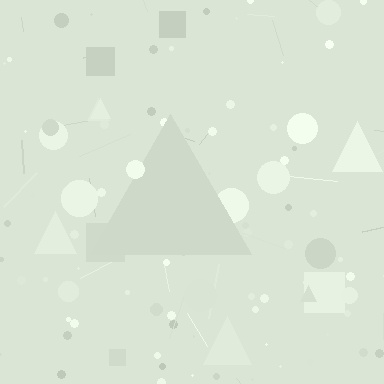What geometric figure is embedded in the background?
A triangle is embedded in the background.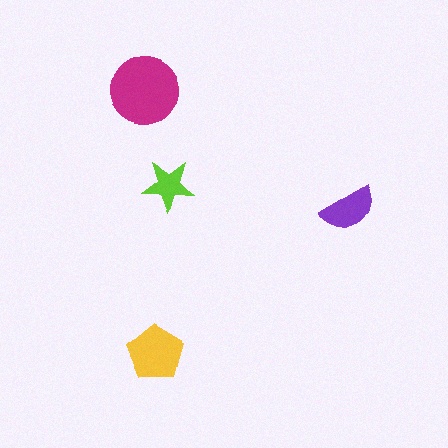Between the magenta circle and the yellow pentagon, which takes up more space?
The magenta circle.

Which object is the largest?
The magenta circle.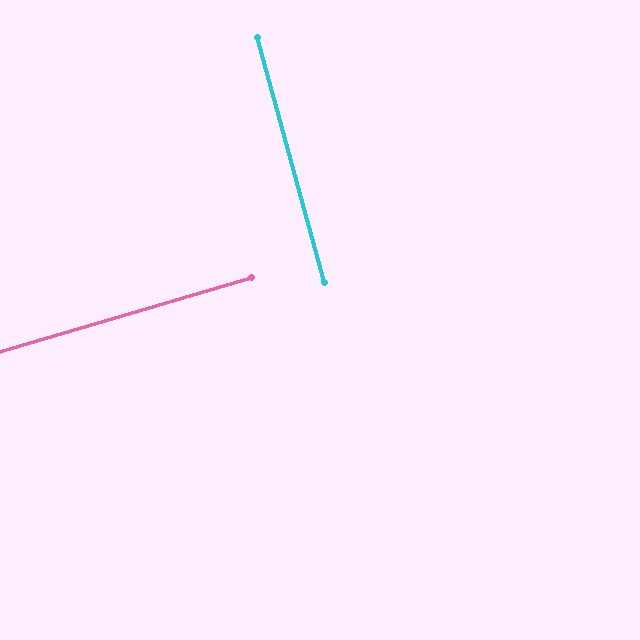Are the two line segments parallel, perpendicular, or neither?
Perpendicular — they meet at approximately 89°.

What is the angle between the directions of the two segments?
Approximately 89 degrees.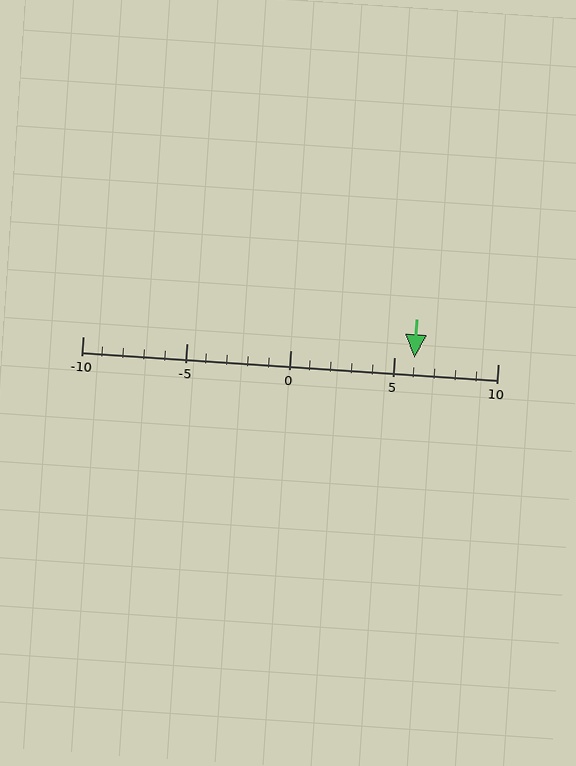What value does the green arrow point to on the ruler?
The green arrow points to approximately 6.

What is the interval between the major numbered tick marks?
The major tick marks are spaced 5 units apart.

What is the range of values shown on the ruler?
The ruler shows values from -10 to 10.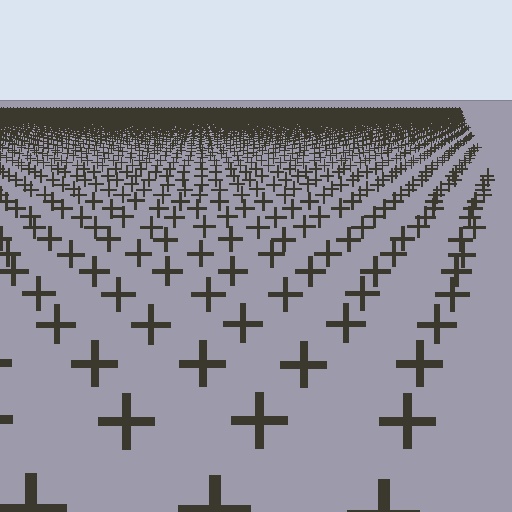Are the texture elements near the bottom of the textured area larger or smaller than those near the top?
Larger. Near the bottom, elements are closer to the viewer and appear at a bigger on-screen size.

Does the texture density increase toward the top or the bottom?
Density increases toward the top.